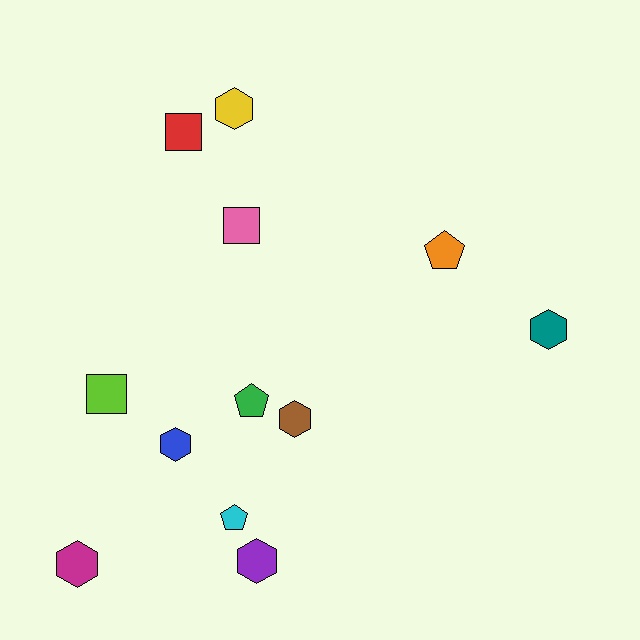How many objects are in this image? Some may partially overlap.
There are 12 objects.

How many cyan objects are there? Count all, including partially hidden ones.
There is 1 cyan object.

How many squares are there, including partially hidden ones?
There are 3 squares.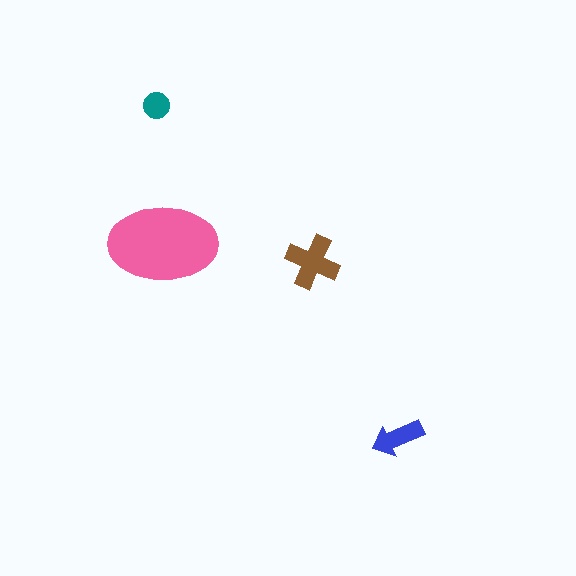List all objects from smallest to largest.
The teal circle, the blue arrow, the brown cross, the pink ellipse.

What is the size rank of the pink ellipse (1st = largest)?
1st.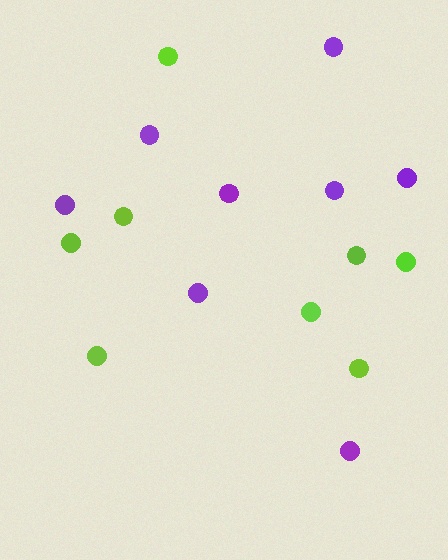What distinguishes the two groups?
There are 2 groups: one group of purple circles (8) and one group of lime circles (8).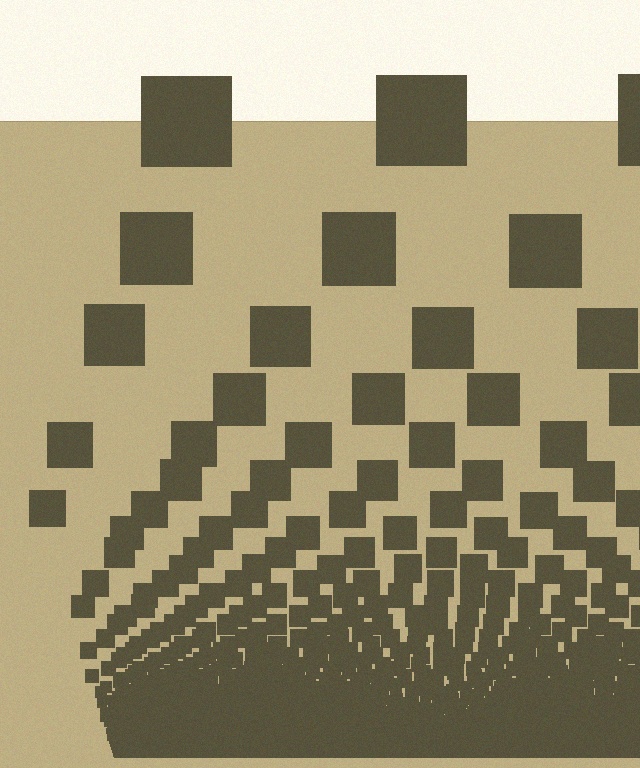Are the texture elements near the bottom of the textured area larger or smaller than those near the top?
Smaller. The gradient is inverted — elements near the bottom are smaller and denser.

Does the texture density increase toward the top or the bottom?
Density increases toward the bottom.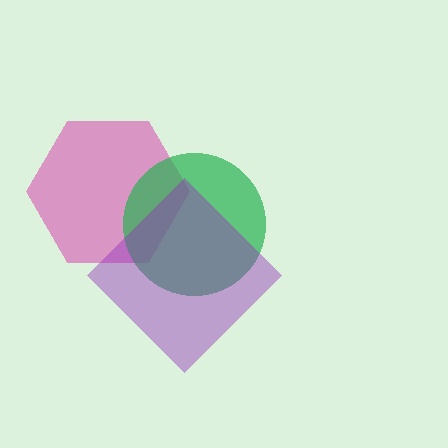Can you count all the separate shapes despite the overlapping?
Yes, there are 3 separate shapes.